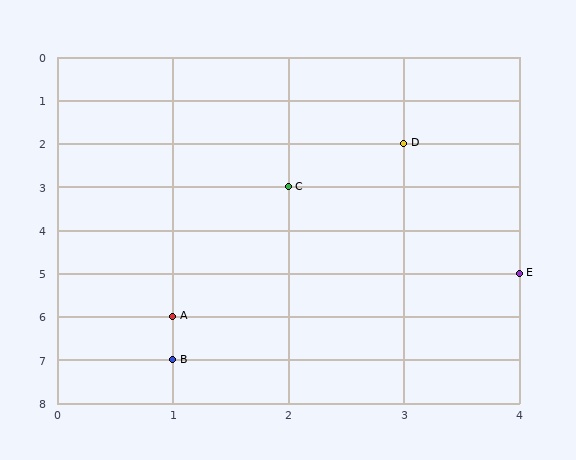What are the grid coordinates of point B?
Point B is at grid coordinates (1, 7).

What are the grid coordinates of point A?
Point A is at grid coordinates (1, 6).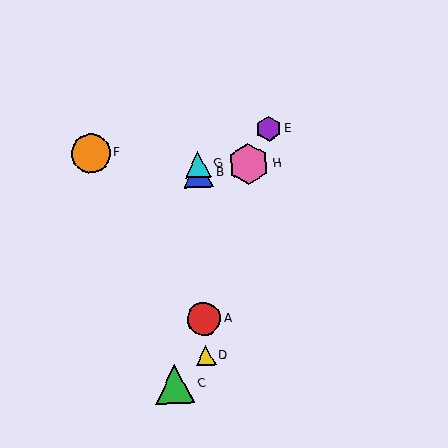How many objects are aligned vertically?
4 objects (A, B, D, G) are aligned vertically.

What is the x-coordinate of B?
Object B is at x≈198.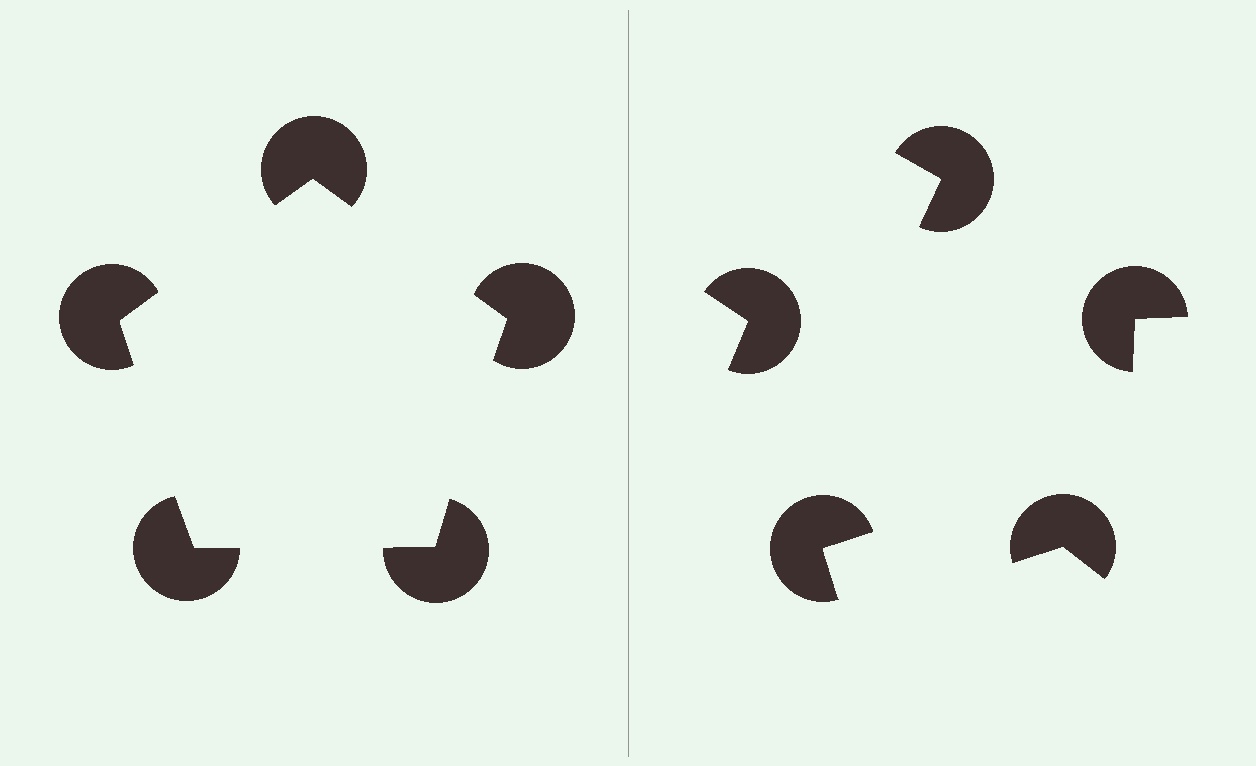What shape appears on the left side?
An illusory pentagon.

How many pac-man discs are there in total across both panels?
10 — 5 on each side.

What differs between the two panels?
The pac-man discs are positioned identically on both sides; only the wedge orientations differ. On the left they align to a pentagon; on the right they are misaligned.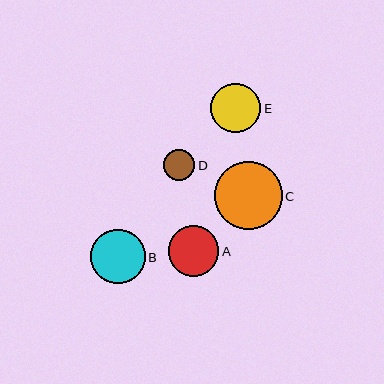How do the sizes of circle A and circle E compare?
Circle A and circle E are approximately the same size.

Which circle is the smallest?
Circle D is the smallest with a size of approximately 31 pixels.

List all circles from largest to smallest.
From largest to smallest: C, B, A, E, D.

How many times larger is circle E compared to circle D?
Circle E is approximately 1.6 times the size of circle D.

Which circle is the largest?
Circle C is the largest with a size of approximately 68 pixels.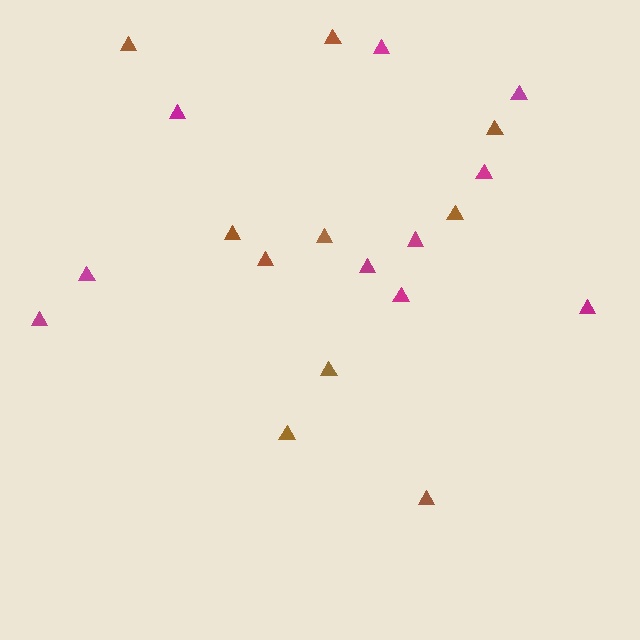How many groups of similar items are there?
There are 2 groups: one group of brown triangles (10) and one group of magenta triangles (10).